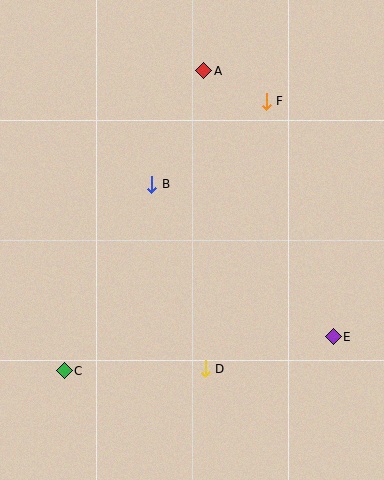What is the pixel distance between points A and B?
The distance between A and B is 125 pixels.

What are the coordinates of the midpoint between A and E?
The midpoint between A and E is at (269, 204).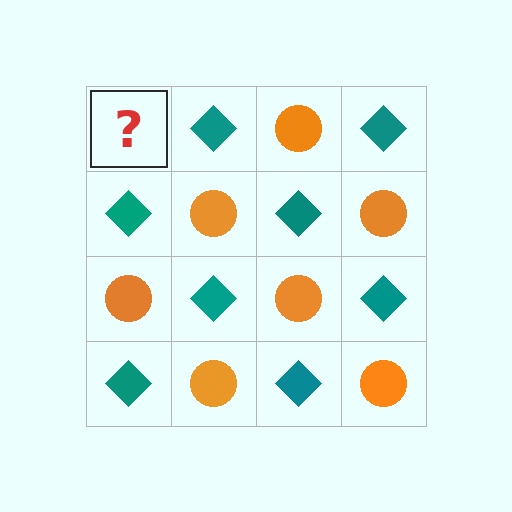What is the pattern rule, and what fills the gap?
The rule is that it alternates orange circle and teal diamond in a checkerboard pattern. The gap should be filled with an orange circle.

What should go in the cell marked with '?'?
The missing cell should contain an orange circle.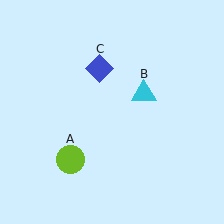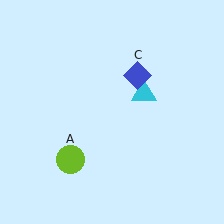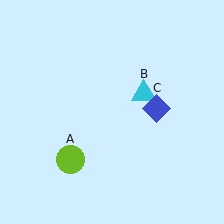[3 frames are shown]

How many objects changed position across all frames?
1 object changed position: blue diamond (object C).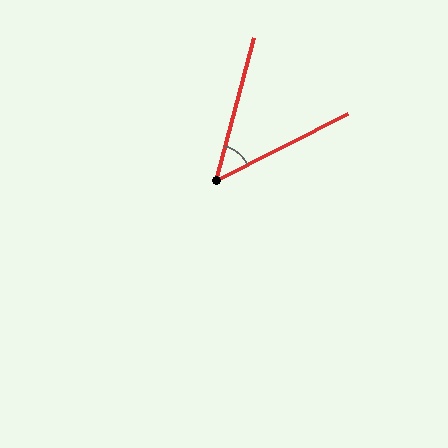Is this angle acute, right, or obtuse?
It is acute.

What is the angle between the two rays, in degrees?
Approximately 48 degrees.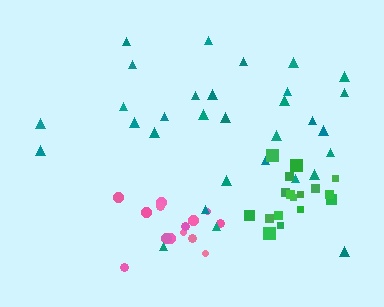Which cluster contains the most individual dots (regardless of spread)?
Teal (31).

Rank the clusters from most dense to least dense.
green, pink, teal.